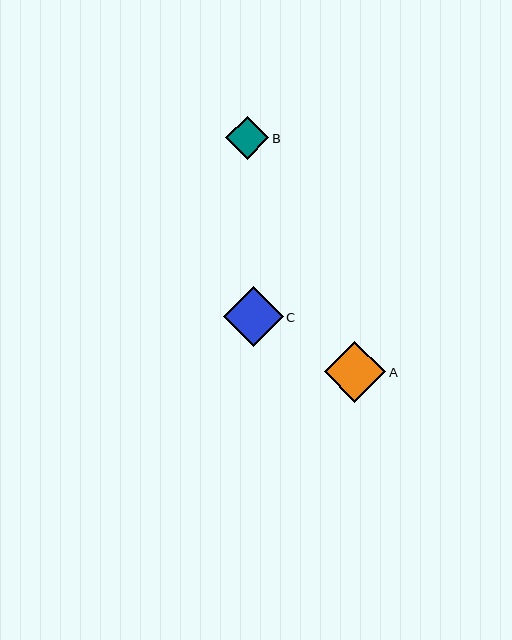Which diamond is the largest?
Diamond A is the largest with a size of approximately 62 pixels.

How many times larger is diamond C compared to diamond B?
Diamond C is approximately 1.4 times the size of diamond B.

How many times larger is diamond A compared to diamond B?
Diamond A is approximately 1.4 times the size of diamond B.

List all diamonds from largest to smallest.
From largest to smallest: A, C, B.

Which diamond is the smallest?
Diamond B is the smallest with a size of approximately 43 pixels.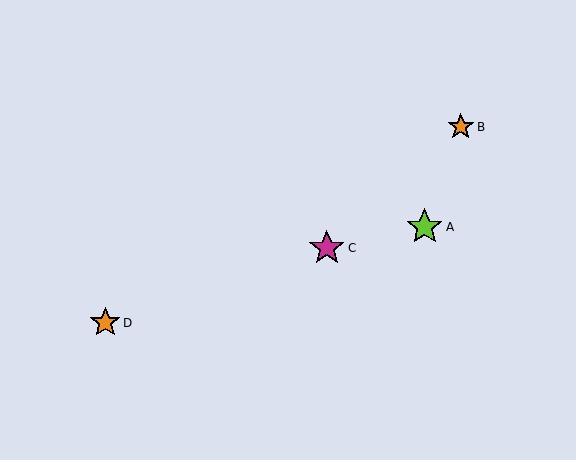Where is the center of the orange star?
The center of the orange star is at (461, 127).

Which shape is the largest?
The lime star (labeled A) is the largest.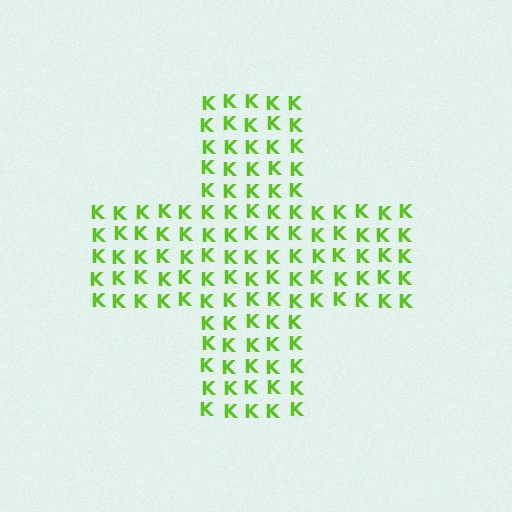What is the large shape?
The large shape is a cross.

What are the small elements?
The small elements are letter K's.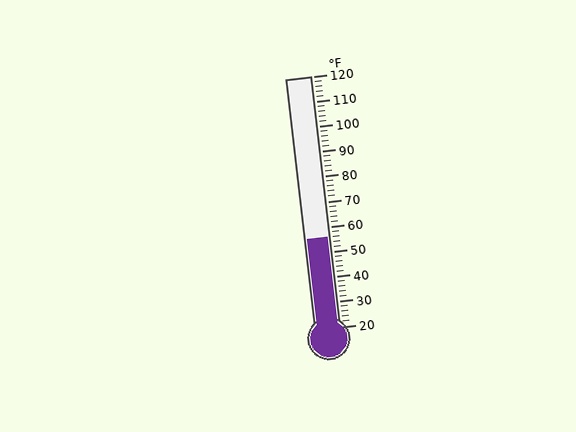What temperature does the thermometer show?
The thermometer shows approximately 56°F.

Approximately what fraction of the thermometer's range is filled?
The thermometer is filled to approximately 35% of its range.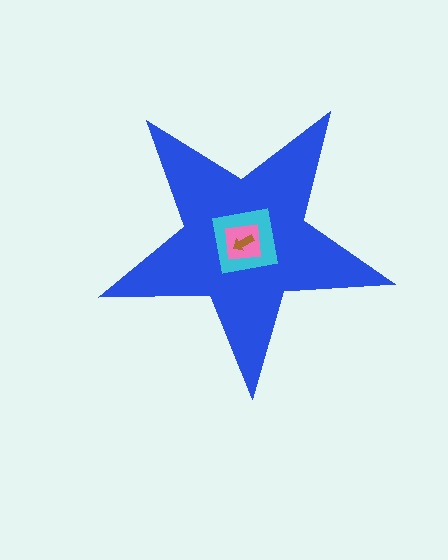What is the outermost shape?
The blue star.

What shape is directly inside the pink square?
The brown arrow.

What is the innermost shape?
The brown arrow.